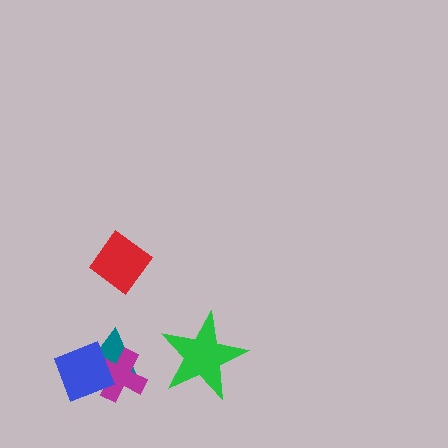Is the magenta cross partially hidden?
Yes, it is partially covered by another shape.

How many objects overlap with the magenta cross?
2 objects overlap with the magenta cross.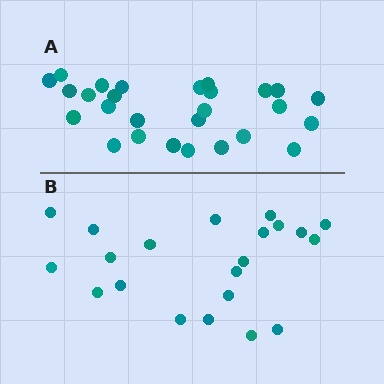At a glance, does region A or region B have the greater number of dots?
Region A (the top region) has more dots.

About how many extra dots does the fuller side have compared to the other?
Region A has about 6 more dots than region B.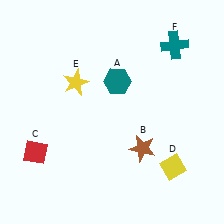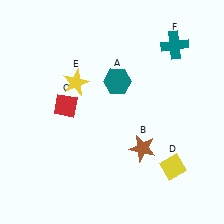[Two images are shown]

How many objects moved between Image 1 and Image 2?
1 object moved between the two images.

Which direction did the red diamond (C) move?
The red diamond (C) moved up.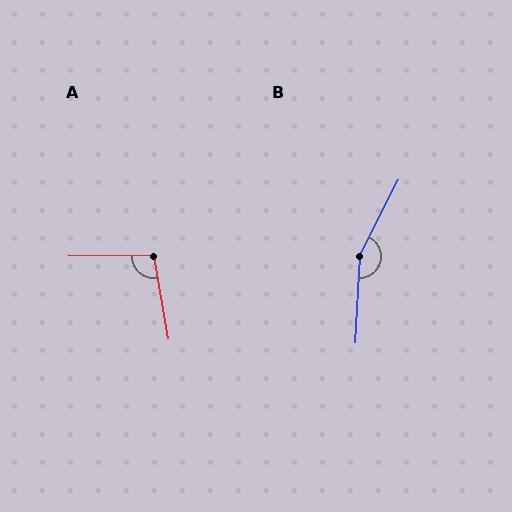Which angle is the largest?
B, at approximately 156 degrees.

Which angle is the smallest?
A, at approximately 100 degrees.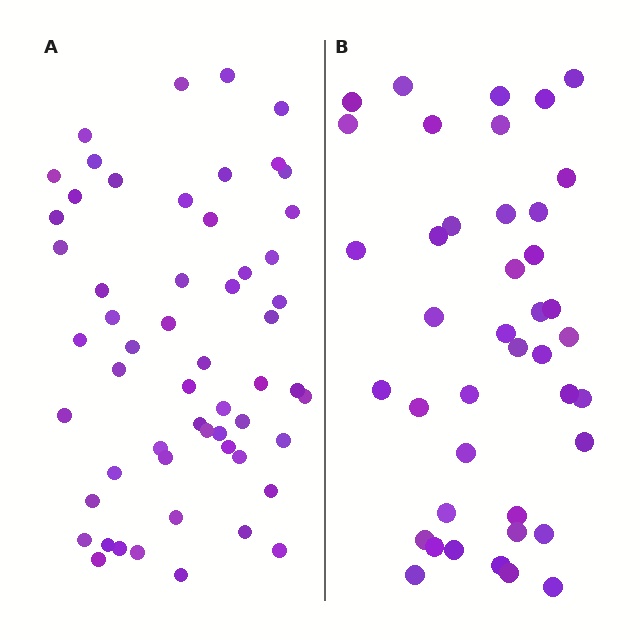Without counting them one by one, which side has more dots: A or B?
Region A (the left region) has more dots.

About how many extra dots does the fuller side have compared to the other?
Region A has approximately 15 more dots than region B.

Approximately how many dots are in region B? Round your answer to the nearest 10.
About 40 dots. (The exact count is 41, which rounds to 40.)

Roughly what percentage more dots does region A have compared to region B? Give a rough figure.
About 35% more.